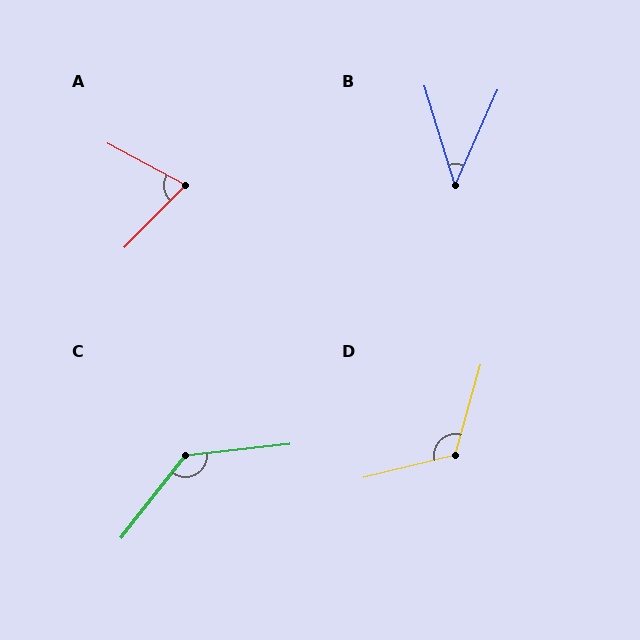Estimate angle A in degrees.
Approximately 74 degrees.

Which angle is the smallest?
B, at approximately 41 degrees.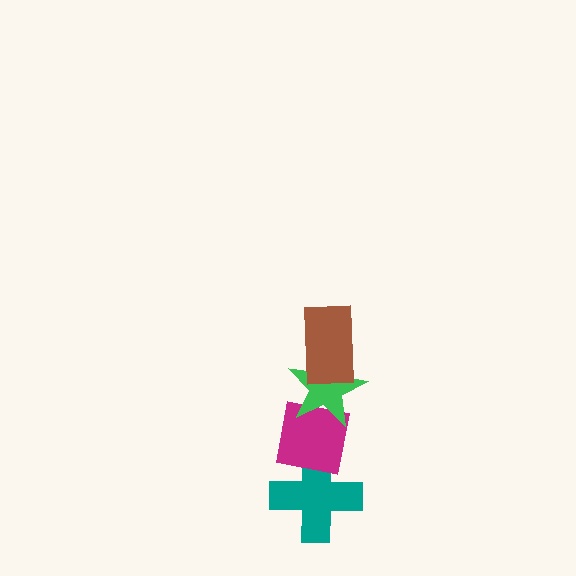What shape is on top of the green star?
The brown rectangle is on top of the green star.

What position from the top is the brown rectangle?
The brown rectangle is 1st from the top.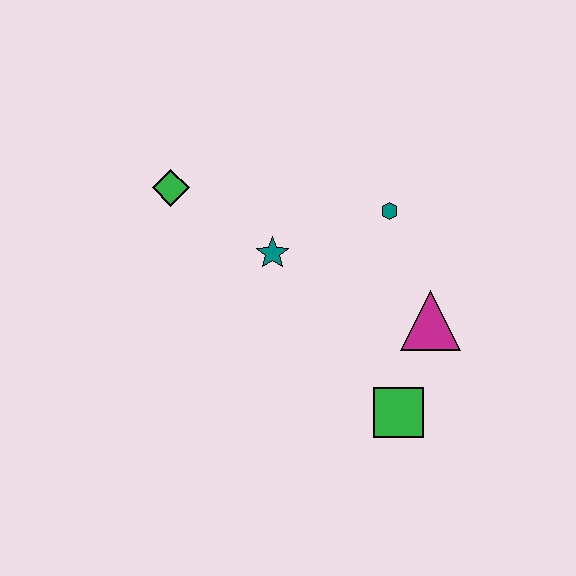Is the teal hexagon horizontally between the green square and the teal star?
Yes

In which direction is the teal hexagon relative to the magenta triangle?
The teal hexagon is above the magenta triangle.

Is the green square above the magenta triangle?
No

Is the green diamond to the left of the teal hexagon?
Yes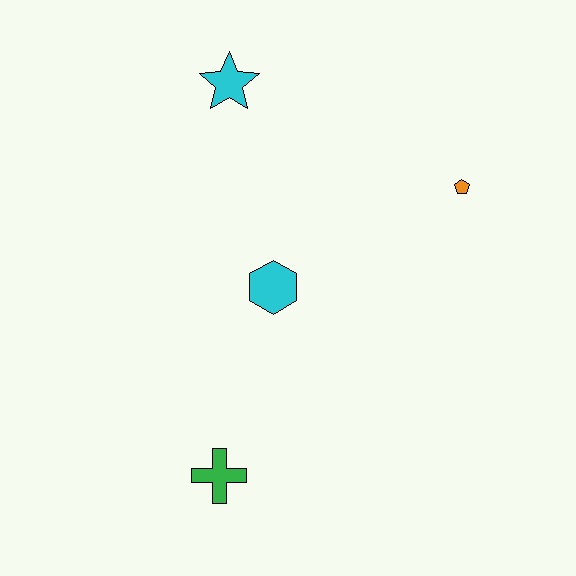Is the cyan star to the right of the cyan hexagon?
No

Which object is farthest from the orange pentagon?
The green cross is farthest from the orange pentagon.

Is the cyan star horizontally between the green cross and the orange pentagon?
Yes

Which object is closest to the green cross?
The cyan hexagon is closest to the green cross.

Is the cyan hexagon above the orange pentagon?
No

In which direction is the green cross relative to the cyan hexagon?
The green cross is below the cyan hexagon.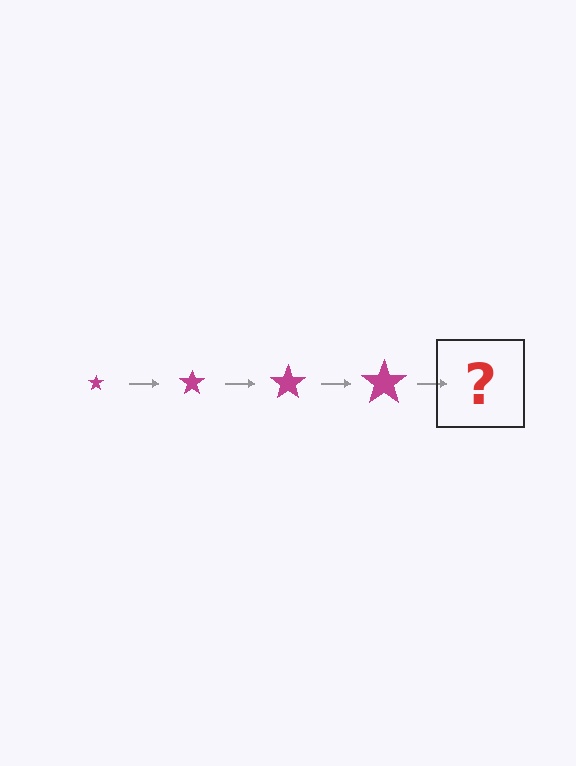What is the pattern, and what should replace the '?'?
The pattern is that the star gets progressively larger each step. The '?' should be a magenta star, larger than the previous one.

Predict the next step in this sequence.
The next step is a magenta star, larger than the previous one.